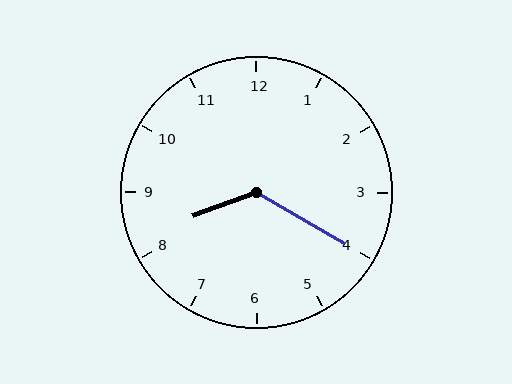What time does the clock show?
8:20.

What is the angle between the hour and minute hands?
Approximately 130 degrees.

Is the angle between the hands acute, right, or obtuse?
It is obtuse.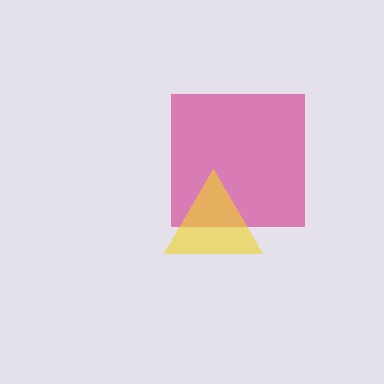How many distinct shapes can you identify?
There are 2 distinct shapes: a magenta square, a yellow triangle.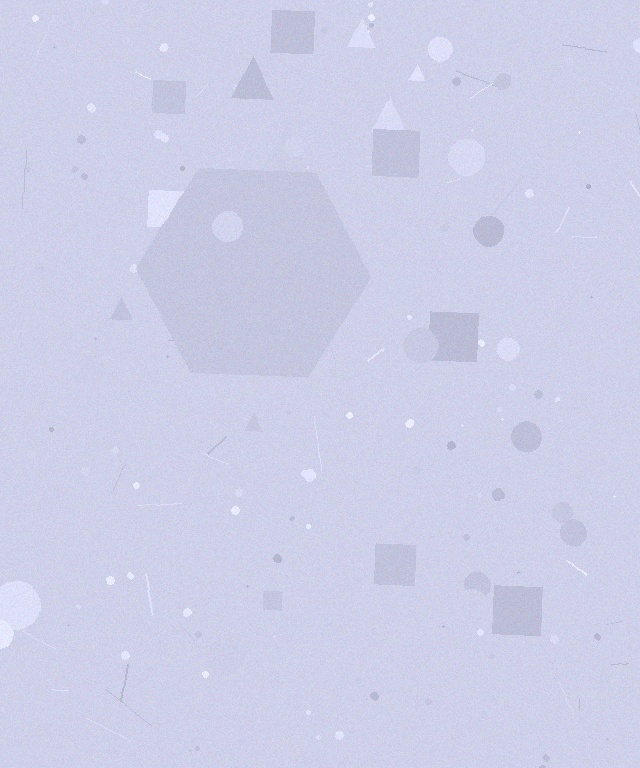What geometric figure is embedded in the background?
A hexagon is embedded in the background.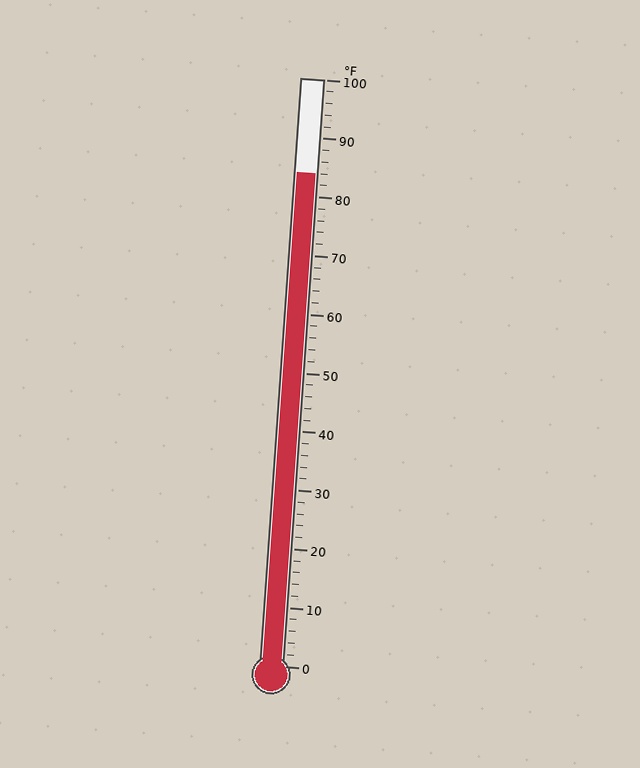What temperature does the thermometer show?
The thermometer shows approximately 84°F.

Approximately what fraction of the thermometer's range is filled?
The thermometer is filled to approximately 85% of its range.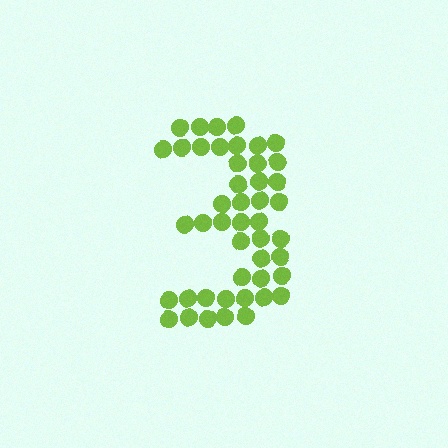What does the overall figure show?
The overall figure shows the digit 3.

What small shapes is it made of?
It is made of small circles.